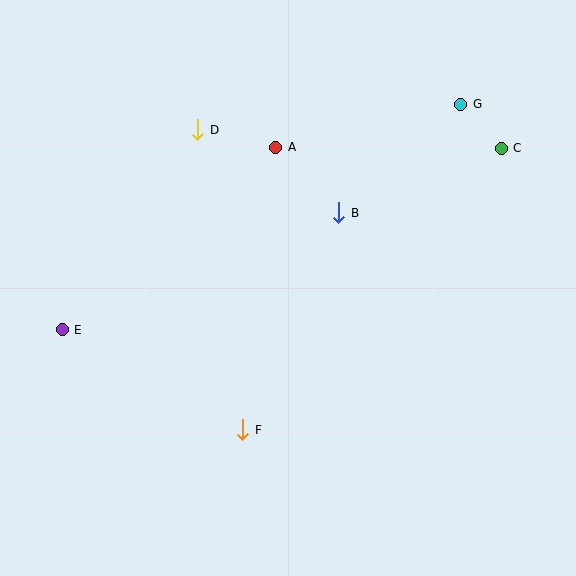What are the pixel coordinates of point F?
Point F is at (243, 430).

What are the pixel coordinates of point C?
Point C is at (501, 148).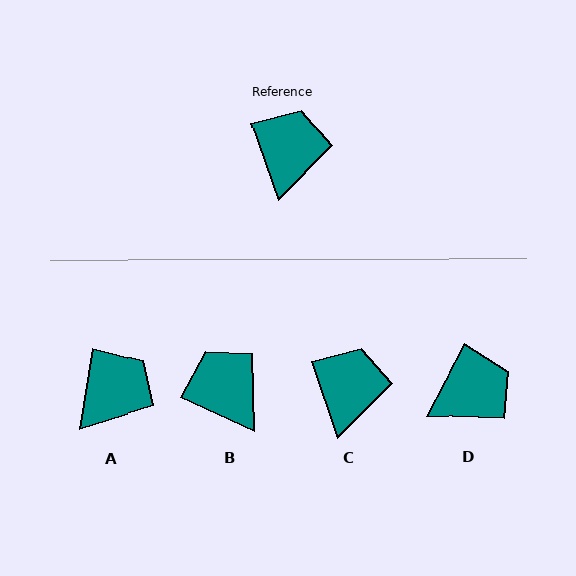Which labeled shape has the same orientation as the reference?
C.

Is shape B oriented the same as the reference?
No, it is off by about 47 degrees.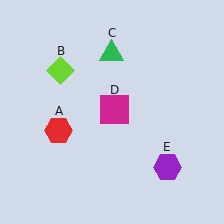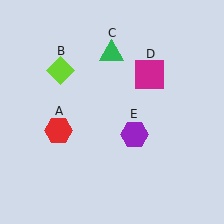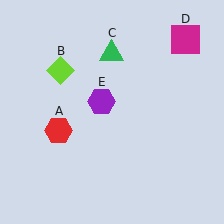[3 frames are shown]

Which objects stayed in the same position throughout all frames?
Red hexagon (object A) and lime diamond (object B) and green triangle (object C) remained stationary.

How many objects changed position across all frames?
2 objects changed position: magenta square (object D), purple hexagon (object E).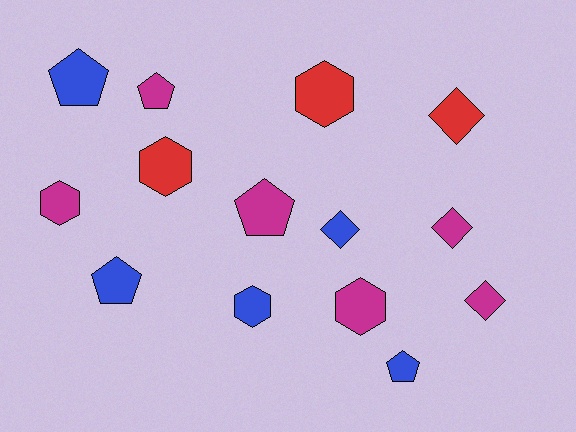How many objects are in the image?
There are 14 objects.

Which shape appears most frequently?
Hexagon, with 5 objects.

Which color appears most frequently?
Magenta, with 6 objects.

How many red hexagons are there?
There are 2 red hexagons.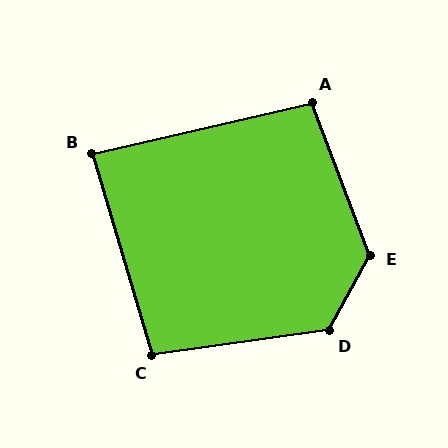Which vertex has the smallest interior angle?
B, at approximately 86 degrees.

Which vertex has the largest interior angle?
E, at approximately 130 degrees.